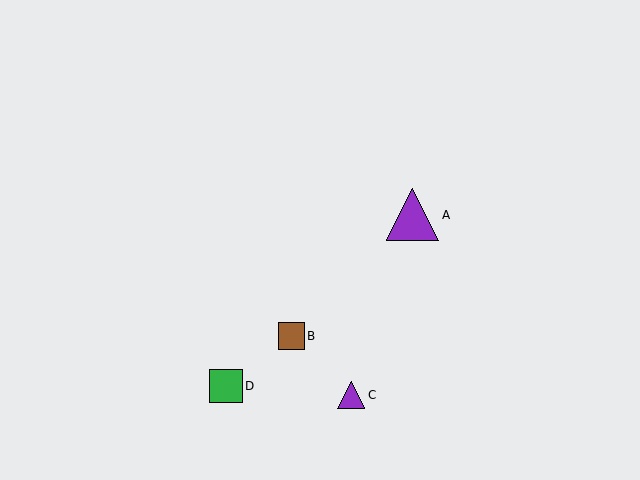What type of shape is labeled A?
Shape A is a purple triangle.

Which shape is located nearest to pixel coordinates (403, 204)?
The purple triangle (labeled A) at (413, 215) is nearest to that location.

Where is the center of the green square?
The center of the green square is at (226, 386).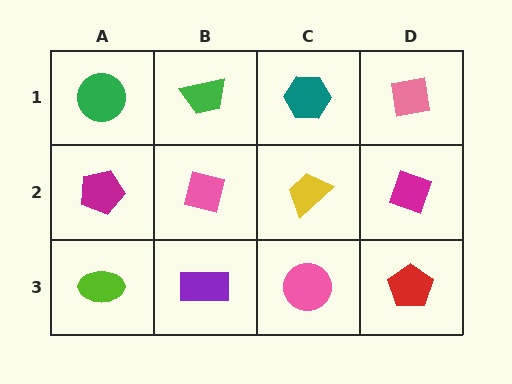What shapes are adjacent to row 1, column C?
A yellow trapezoid (row 2, column C), a green trapezoid (row 1, column B), a pink square (row 1, column D).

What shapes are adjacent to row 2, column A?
A green circle (row 1, column A), a lime ellipse (row 3, column A), a pink square (row 2, column B).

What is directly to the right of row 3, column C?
A red pentagon.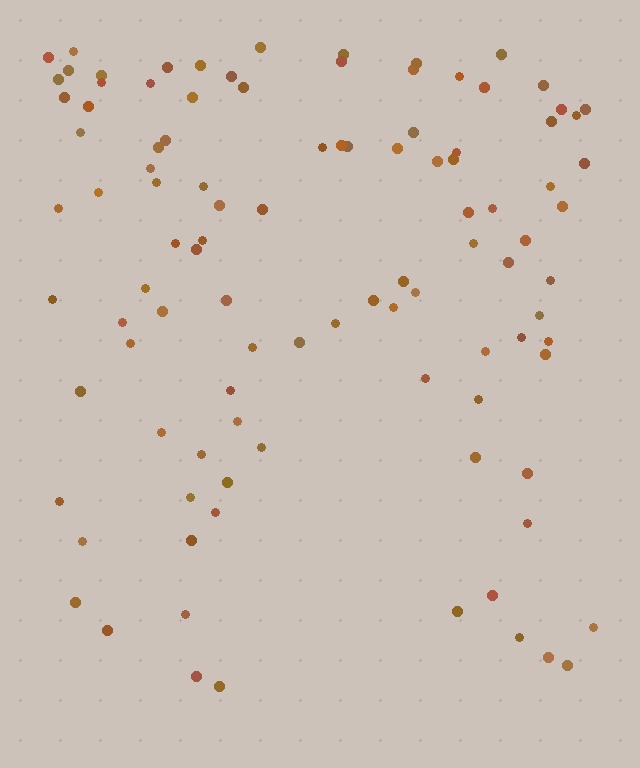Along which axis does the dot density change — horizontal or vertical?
Vertical.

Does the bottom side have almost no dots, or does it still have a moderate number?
Still a moderate number, just noticeably fewer than the top.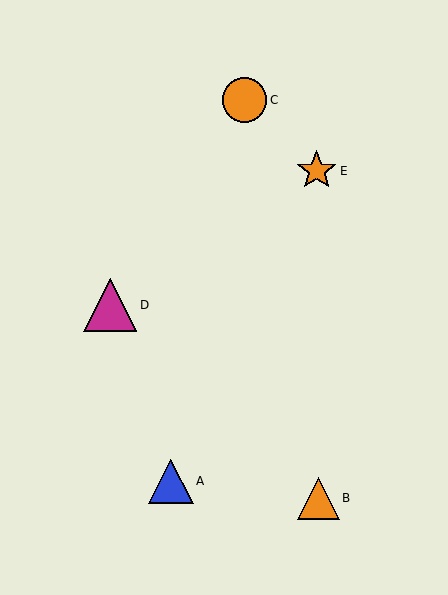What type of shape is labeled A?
Shape A is a blue triangle.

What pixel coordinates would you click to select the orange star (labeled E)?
Click at (317, 171) to select the orange star E.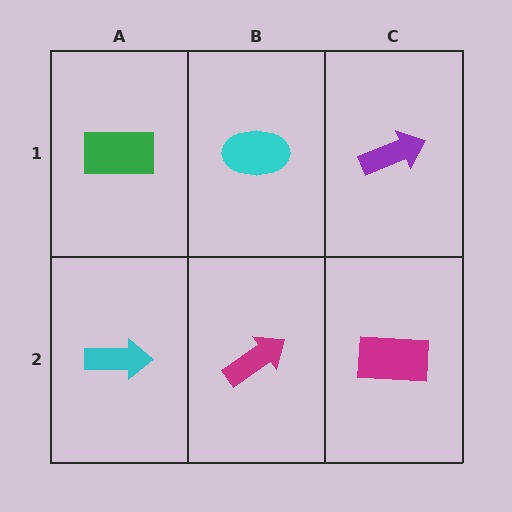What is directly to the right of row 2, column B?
A magenta rectangle.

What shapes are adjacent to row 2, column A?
A green rectangle (row 1, column A), a magenta arrow (row 2, column B).